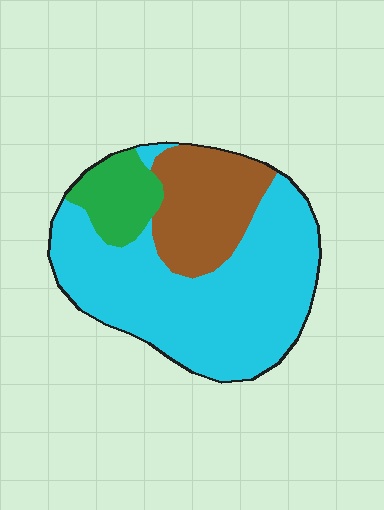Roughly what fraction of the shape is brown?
Brown covers 24% of the shape.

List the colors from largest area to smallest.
From largest to smallest: cyan, brown, green.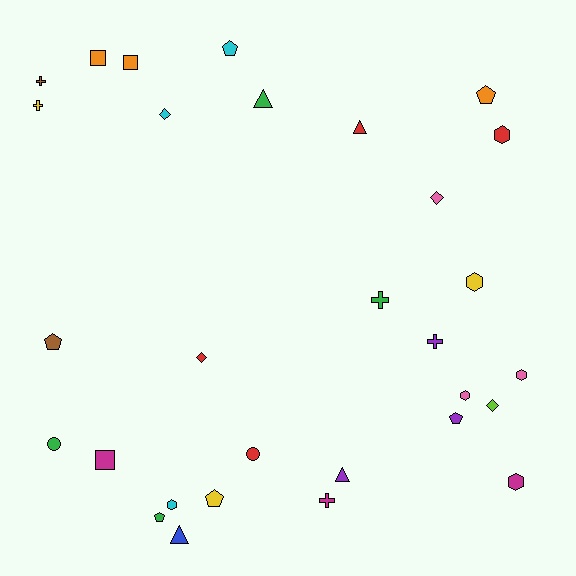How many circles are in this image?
There are 2 circles.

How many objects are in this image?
There are 30 objects.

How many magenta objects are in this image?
There are 3 magenta objects.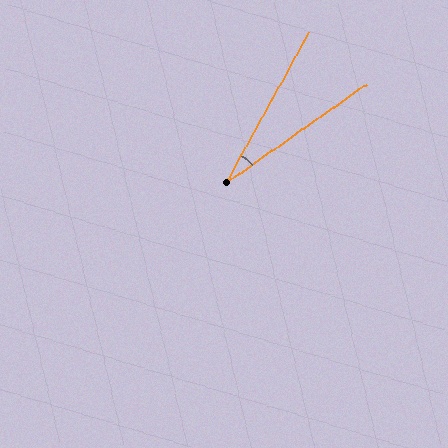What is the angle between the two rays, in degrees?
Approximately 26 degrees.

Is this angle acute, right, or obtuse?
It is acute.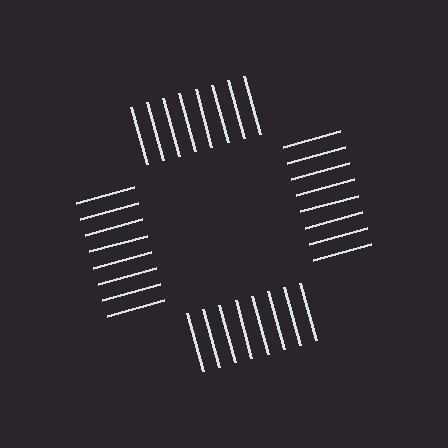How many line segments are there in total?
32 — 8 along each of the 4 edges.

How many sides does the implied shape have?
4 sides — the line-ends trace a square.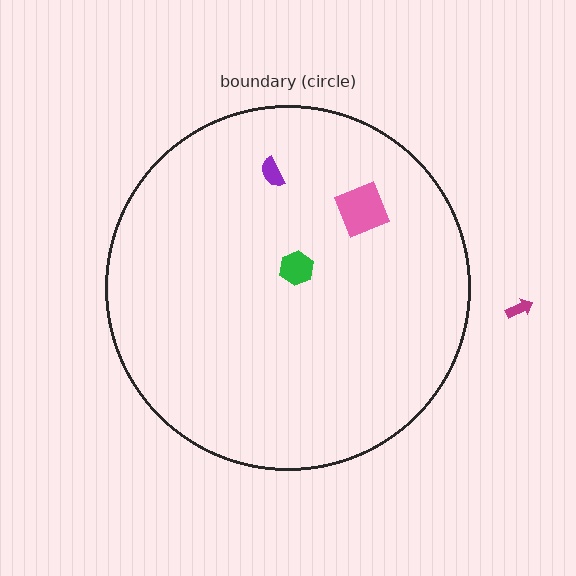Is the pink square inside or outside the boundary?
Inside.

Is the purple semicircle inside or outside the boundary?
Inside.